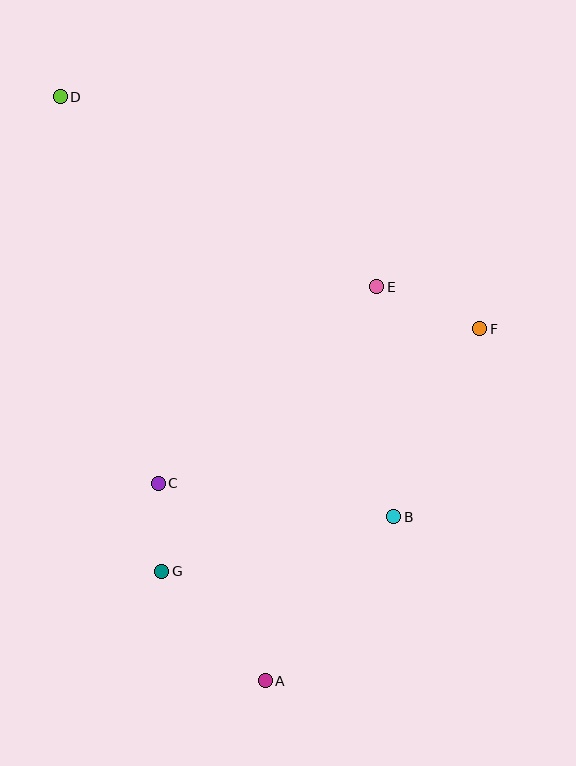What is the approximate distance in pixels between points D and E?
The distance between D and E is approximately 369 pixels.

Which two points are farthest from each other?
Points A and D are farthest from each other.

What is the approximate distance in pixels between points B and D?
The distance between B and D is approximately 536 pixels.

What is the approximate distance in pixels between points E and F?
The distance between E and F is approximately 111 pixels.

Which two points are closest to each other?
Points C and G are closest to each other.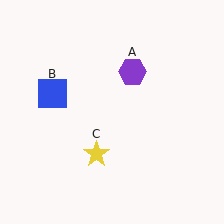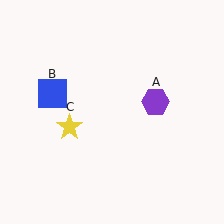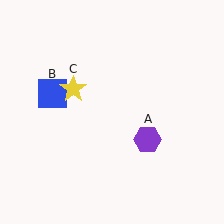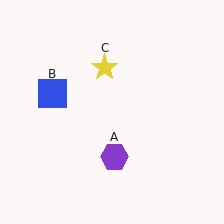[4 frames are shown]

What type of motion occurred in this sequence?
The purple hexagon (object A), yellow star (object C) rotated clockwise around the center of the scene.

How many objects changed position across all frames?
2 objects changed position: purple hexagon (object A), yellow star (object C).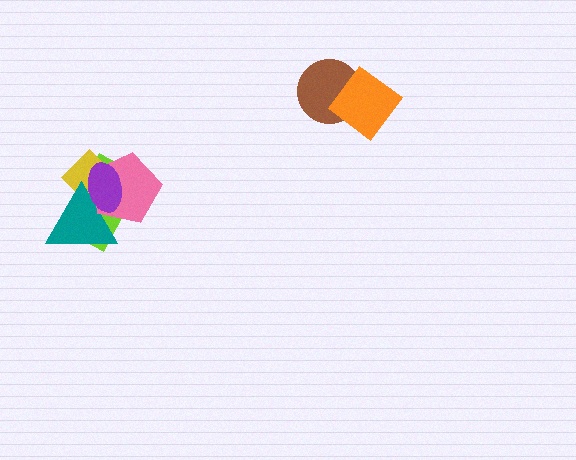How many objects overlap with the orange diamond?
1 object overlaps with the orange diamond.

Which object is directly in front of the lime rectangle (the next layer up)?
The yellow diamond is directly in front of the lime rectangle.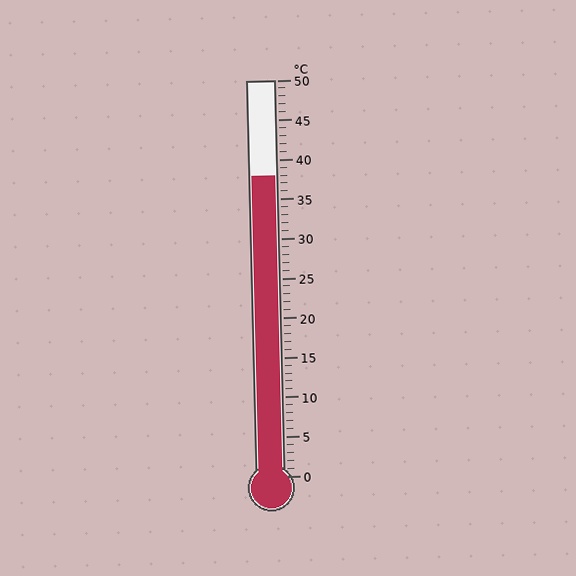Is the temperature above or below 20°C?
The temperature is above 20°C.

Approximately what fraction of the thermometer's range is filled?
The thermometer is filled to approximately 75% of its range.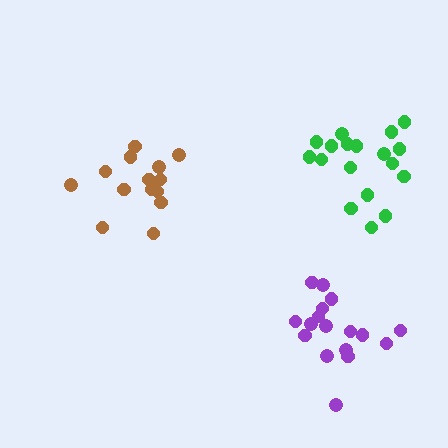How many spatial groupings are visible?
There are 3 spatial groupings.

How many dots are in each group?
Group 1: 17 dots, Group 2: 15 dots, Group 3: 18 dots (50 total).